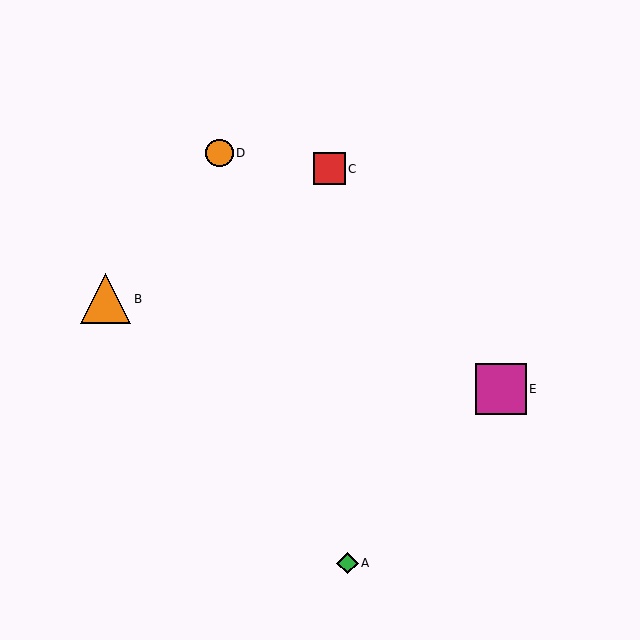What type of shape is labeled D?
Shape D is an orange circle.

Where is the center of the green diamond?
The center of the green diamond is at (347, 563).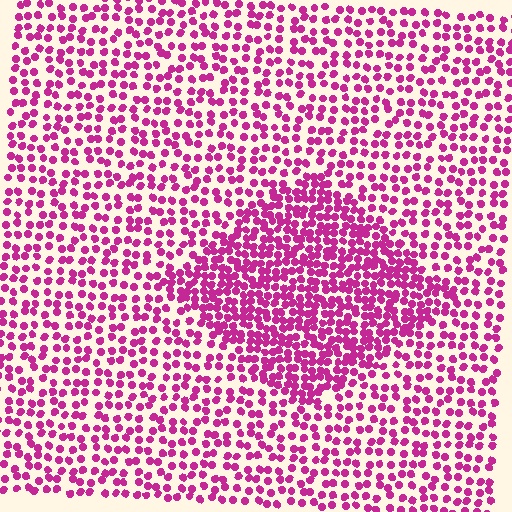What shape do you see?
I see a diamond.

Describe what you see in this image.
The image contains small magenta elements arranged at two different densities. A diamond-shaped region is visible where the elements are more densely packed than the surrounding area.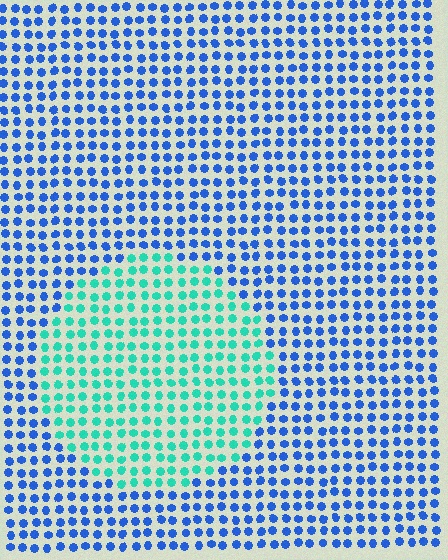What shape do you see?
I see a circle.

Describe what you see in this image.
The image is filled with small blue elements in a uniform arrangement. A circle-shaped region is visible where the elements are tinted to a slightly different hue, forming a subtle color boundary.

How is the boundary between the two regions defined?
The boundary is defined purely by a slight shift in hue (about 54 degrees). Spacing, size, and orientation are identical on both sides.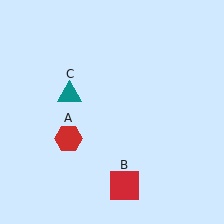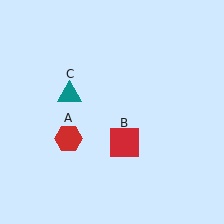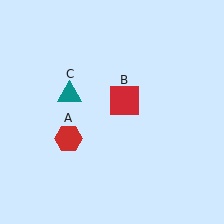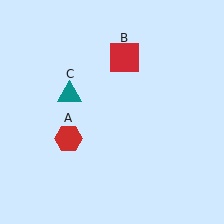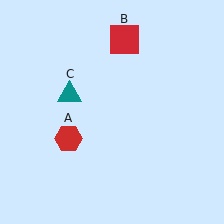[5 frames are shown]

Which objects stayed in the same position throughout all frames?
Red hexagon (object A) and teal triangle (object C) remained stationary.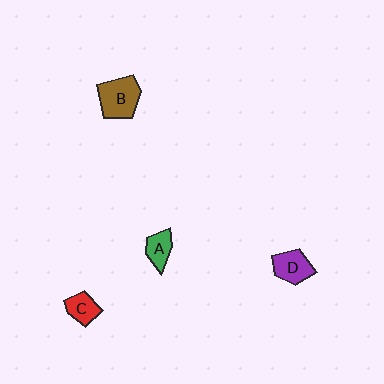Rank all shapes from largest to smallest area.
From largest to smallest: B (brown), D (purple), A (green), C (red).